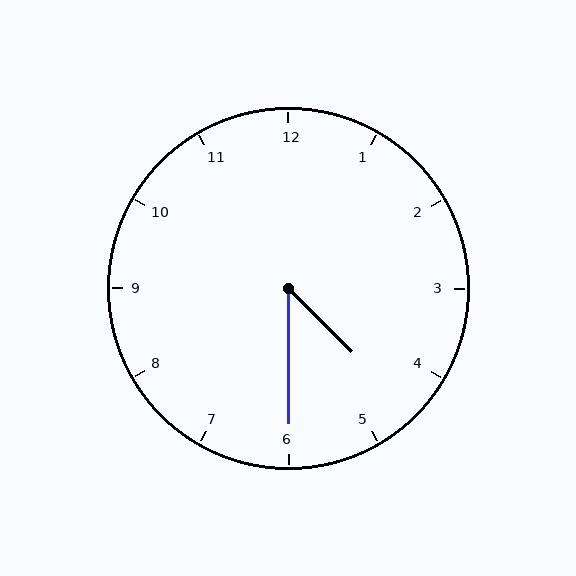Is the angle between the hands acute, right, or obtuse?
It is acute.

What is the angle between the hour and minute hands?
Approximately 45 degrees.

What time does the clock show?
4:30.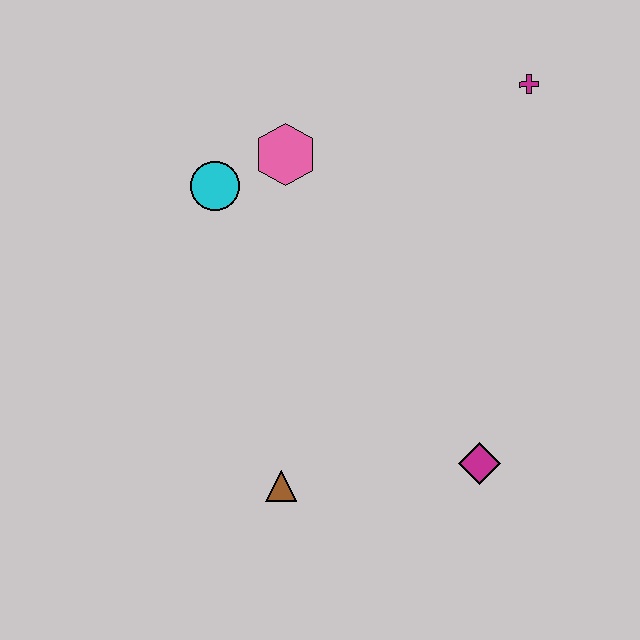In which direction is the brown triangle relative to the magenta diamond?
The brown triangle is to the left of the magenta diamond.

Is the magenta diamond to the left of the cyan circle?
No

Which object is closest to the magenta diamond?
The brown triangle is closest to the magenta diamond.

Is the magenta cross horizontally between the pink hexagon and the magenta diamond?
No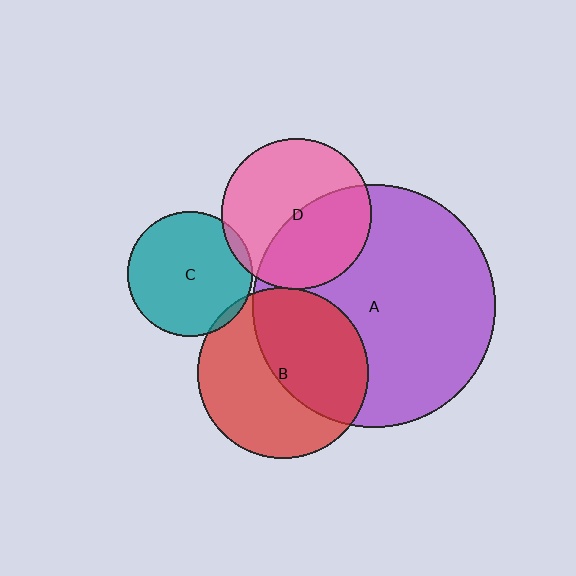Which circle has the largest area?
Circle A (purple).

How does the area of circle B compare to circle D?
Approximately 1.3 times.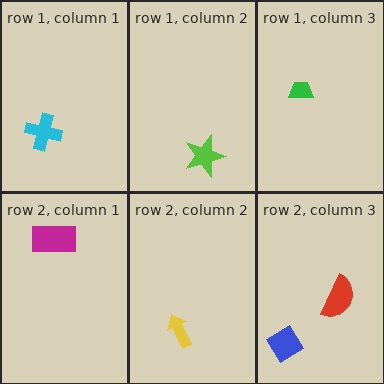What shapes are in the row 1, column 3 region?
The green trapezoid.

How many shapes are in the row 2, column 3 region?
2.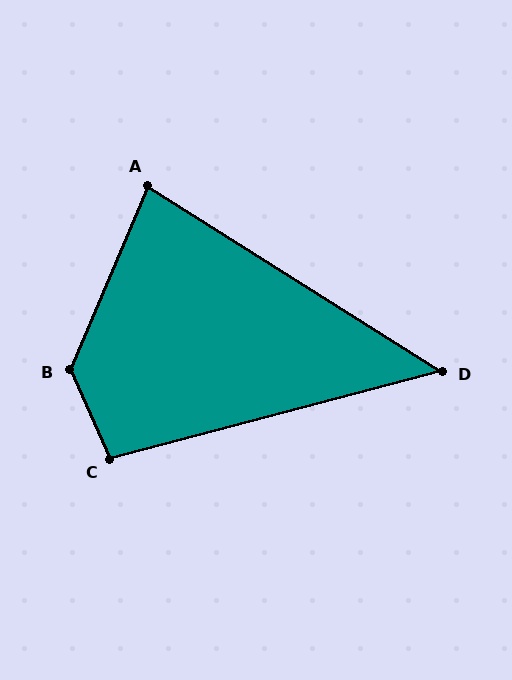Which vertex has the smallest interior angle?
D, at approximately 47 degrees.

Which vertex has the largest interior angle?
B, at approximately 133 degrees.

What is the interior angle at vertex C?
Approximately 99 degrees (obtuse).